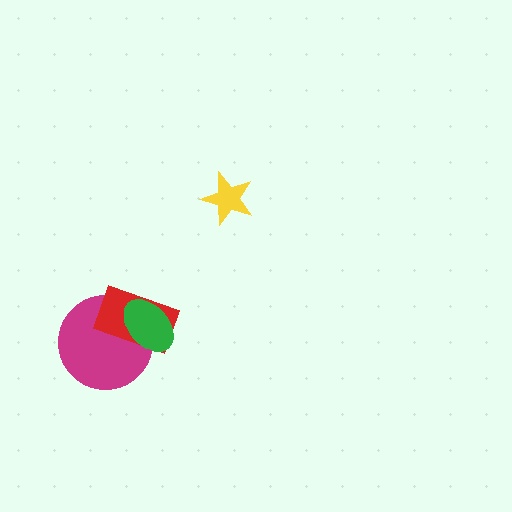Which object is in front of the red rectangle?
The green ellipse is in front of the red rectangle.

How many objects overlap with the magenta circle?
2 objects overlap with the magenta circle.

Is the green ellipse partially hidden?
No, no other shape covers it.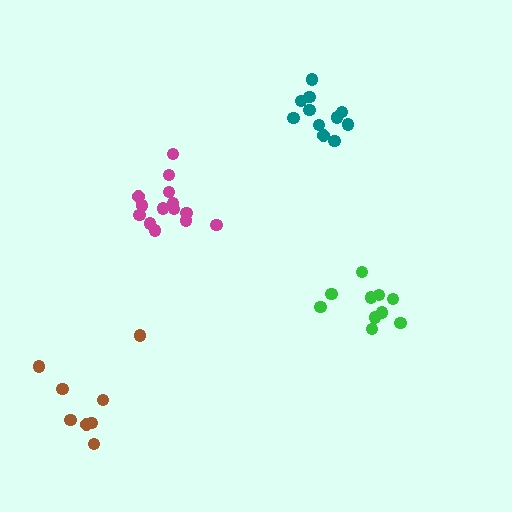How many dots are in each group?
Group 1: 8 dots, Group 2: 14 dots, Group 3: 11 dots, Group 4: 10 dots (43 total).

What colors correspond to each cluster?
The clusters are colored: brown, magenta, teal, green.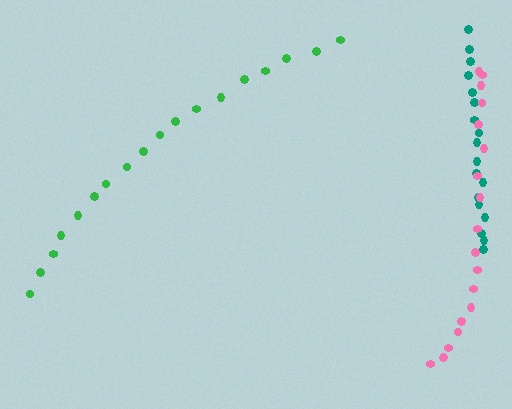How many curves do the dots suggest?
There are 3 distinct paths.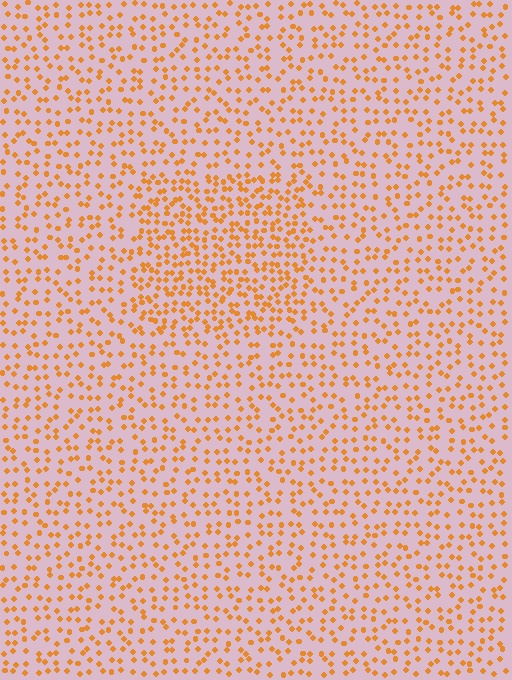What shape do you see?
I see a rectangle.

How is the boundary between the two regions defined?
The boundary is defined by a change in element density (approximately 1.7x ratio). All elements are the same color, size, and shape.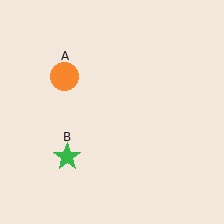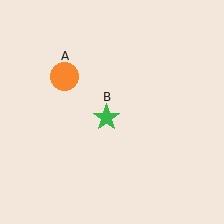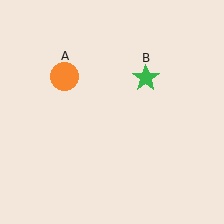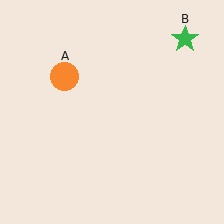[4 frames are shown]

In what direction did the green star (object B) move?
The green star (object B) moved up and to the right.